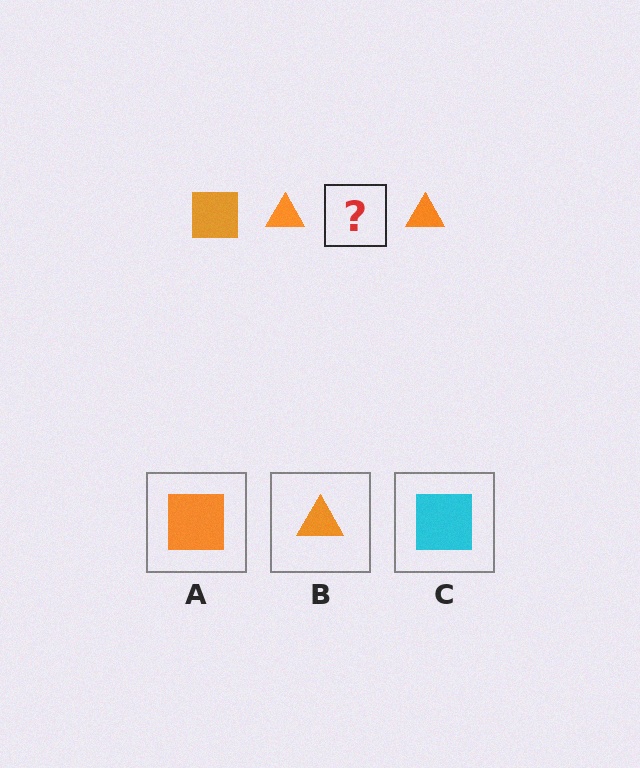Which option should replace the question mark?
Option A.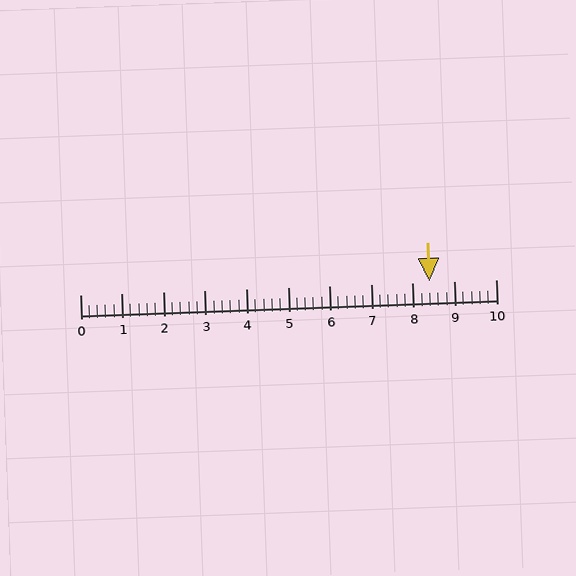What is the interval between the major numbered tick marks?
The major tick marks are spaced 1 units apart.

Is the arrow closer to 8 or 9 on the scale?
The arrow is closer to 8.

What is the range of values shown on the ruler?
The ruler shows values from 0 to 10.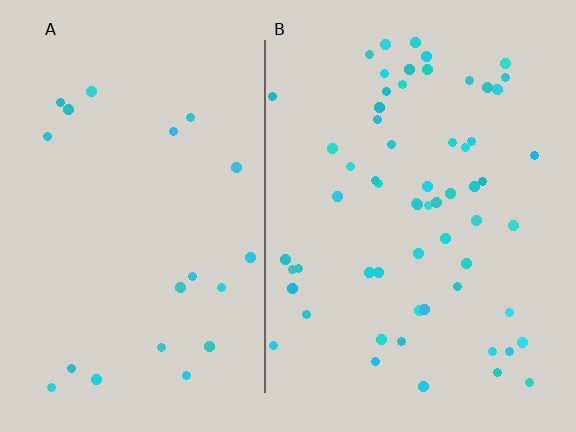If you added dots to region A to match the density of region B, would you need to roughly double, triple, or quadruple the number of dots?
Approximately triple.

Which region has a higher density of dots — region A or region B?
B (the right).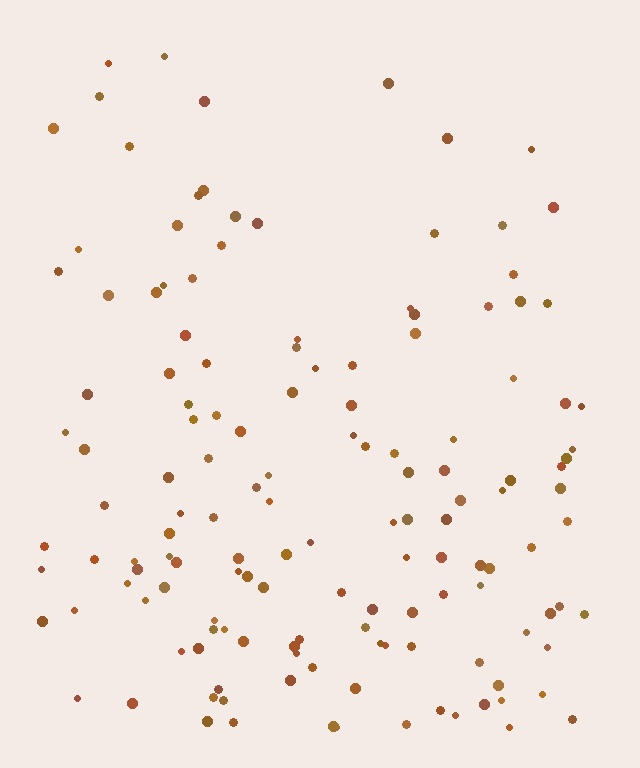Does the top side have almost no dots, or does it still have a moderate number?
Still a moderate number, just noticeably fewer than the bottom.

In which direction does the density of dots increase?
From top to bottom, with the bottom side densest.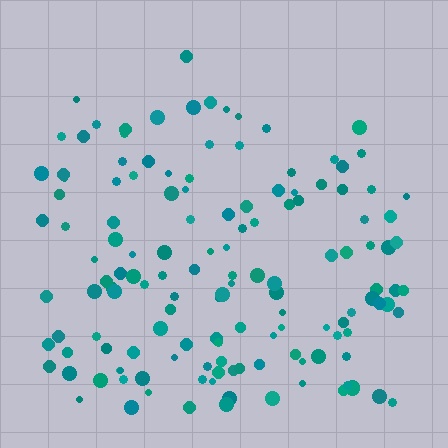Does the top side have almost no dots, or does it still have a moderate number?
Still a moderate number, just noticeably fewer than the bottom.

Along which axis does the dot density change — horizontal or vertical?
Vertical.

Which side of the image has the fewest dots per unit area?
The top.